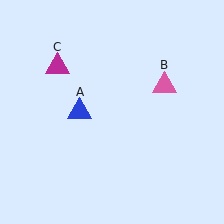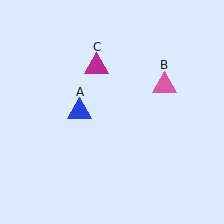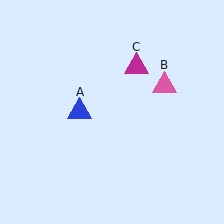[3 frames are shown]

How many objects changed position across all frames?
1 object changed position: magenta triangle (object C).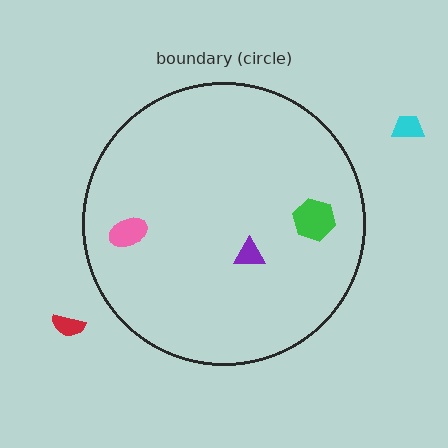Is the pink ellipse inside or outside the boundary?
Inside.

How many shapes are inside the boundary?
3 inside, 2 outside.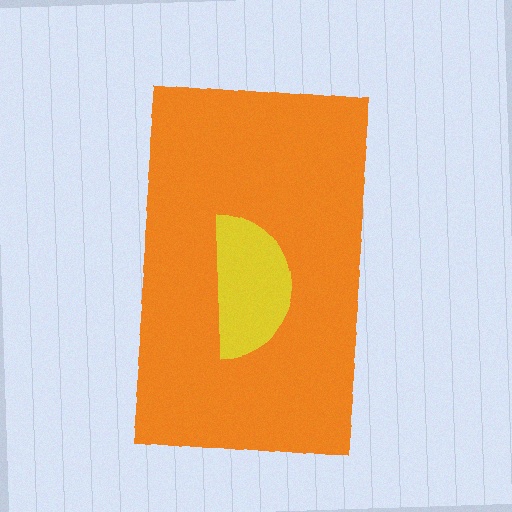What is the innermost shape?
The yellow semicircle.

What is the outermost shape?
The orange rectangle.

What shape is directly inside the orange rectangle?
The yellow semicircle.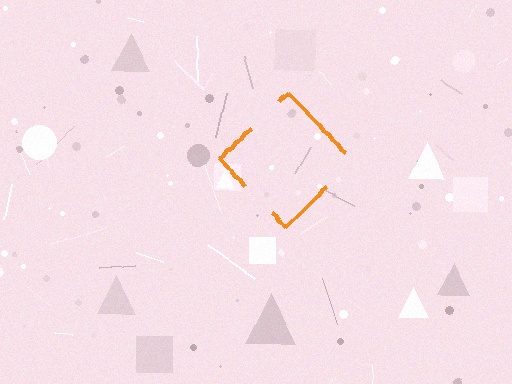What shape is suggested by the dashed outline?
The dashed outline suggests a diamond.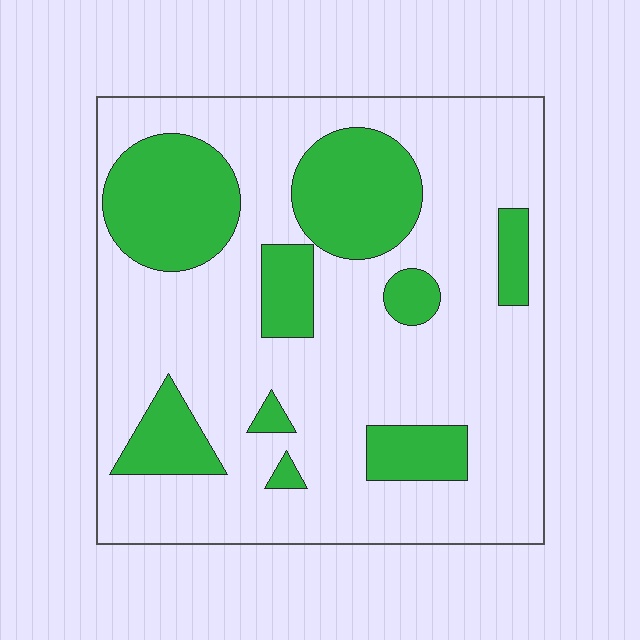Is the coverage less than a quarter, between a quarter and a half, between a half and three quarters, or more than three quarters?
Between a quarter and a half.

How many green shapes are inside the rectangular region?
9.